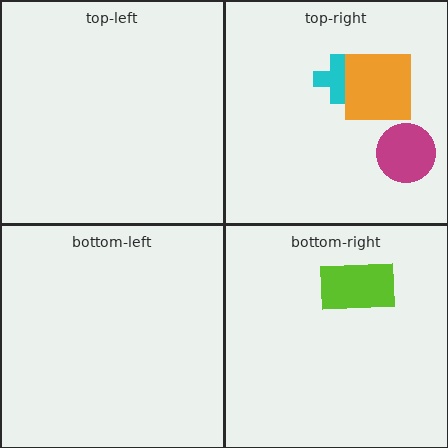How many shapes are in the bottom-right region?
1.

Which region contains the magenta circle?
The top-right region.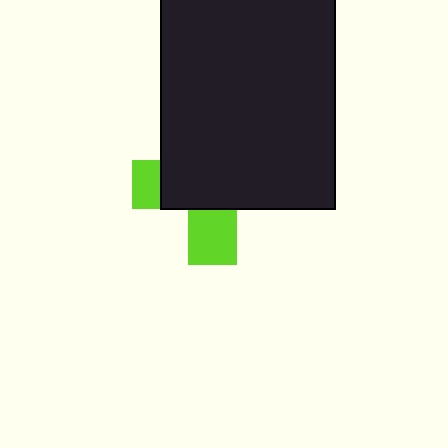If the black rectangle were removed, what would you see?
You would see the complete lime cross.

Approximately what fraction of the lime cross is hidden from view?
Roughly 69% of the lime cross is hidden behind the black rectangle.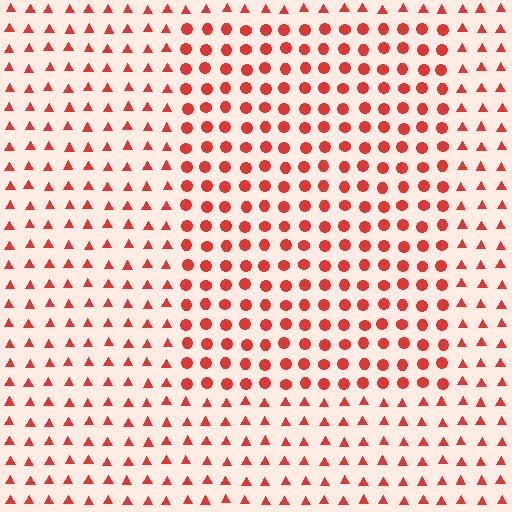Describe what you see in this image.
The image is filled with small red elements arranged in a uniform grid. A rectangle-shaped region contains circles, while the surrounding area contains triangles. The boundary is defined purely by the change in element shape.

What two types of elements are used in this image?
The image uses circles inside the rectangle region and triangles outside it.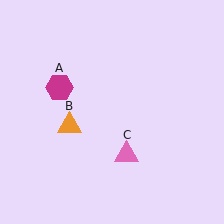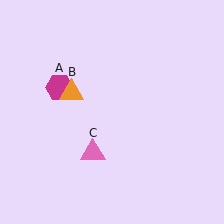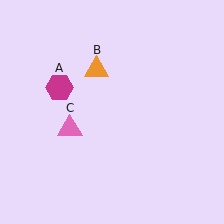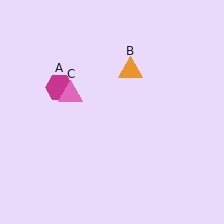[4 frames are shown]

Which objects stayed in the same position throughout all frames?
Magenta hexagon (object A) remained stationary.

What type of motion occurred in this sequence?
The orange triangle (object B), pink triangle (object C) rotated clockwise around the center of the scene.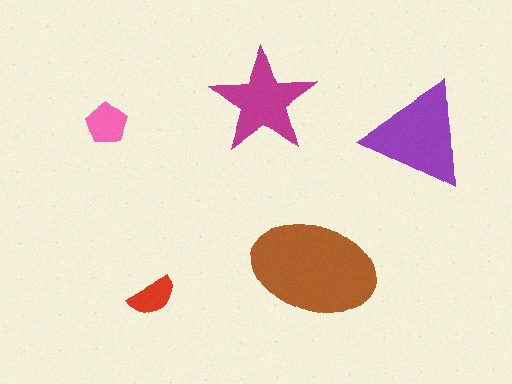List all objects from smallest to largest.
The red semicircle, the pink pentagon, the magenta star, the purple triangle, the brown ellipse.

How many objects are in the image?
There are 5 objects in the image.